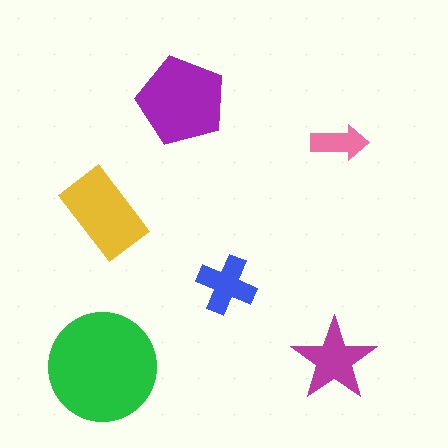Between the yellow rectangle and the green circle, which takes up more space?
The green circle.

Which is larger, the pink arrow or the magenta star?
The magenta star.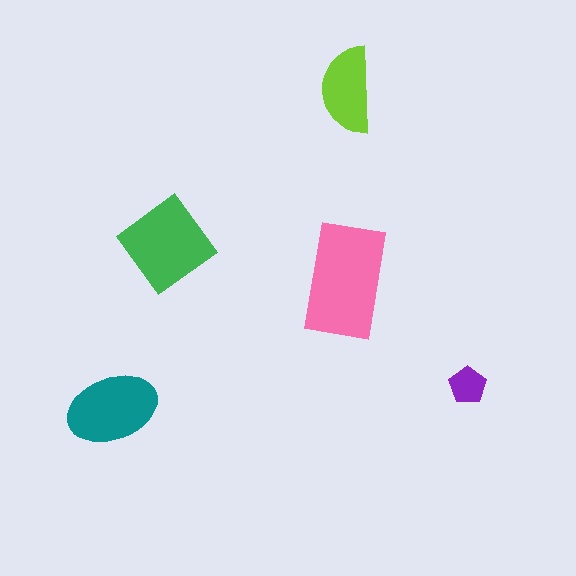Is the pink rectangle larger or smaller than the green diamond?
Larger.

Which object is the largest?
The pink rectangle.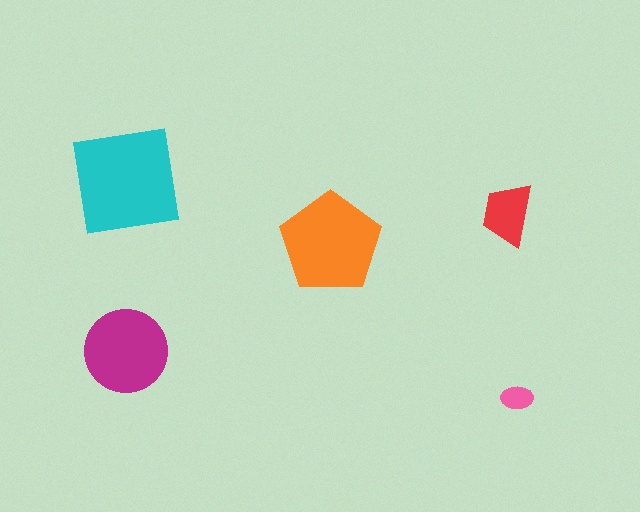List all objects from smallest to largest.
The pink ellipse, the red trapezoid, the magenta circle, the orange pentagon, the cyan square.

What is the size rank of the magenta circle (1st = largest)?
3rd.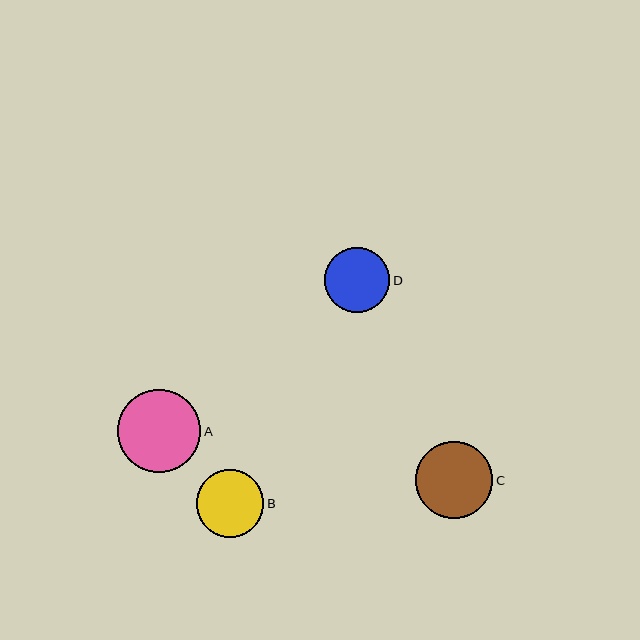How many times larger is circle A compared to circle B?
Circle A is approximately 1.2 times the size of circle B.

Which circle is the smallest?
Circle D is the smallest with a size of approximately 66 pixels.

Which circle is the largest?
Circle A is the largest with a size of approximately 83 pixels.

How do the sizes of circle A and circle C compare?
Circle A and circle C are approximately the same size.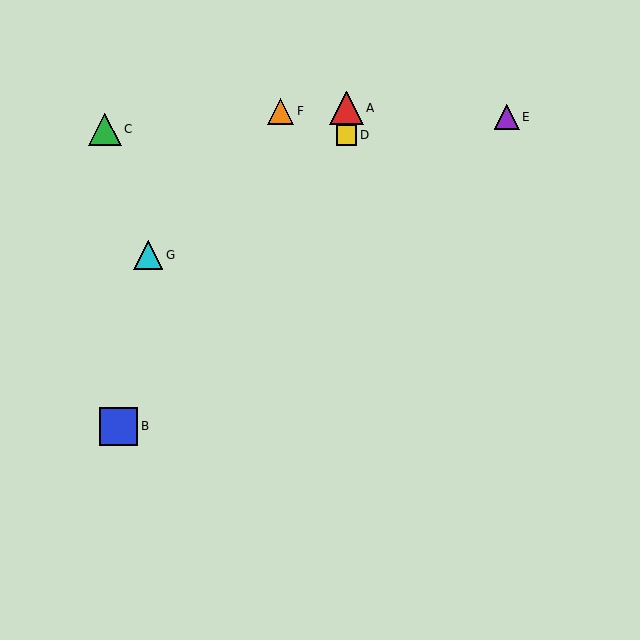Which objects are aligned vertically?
Objects A, D are aligned vertically.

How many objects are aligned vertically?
2 objects (A, D) are aligned vertically.